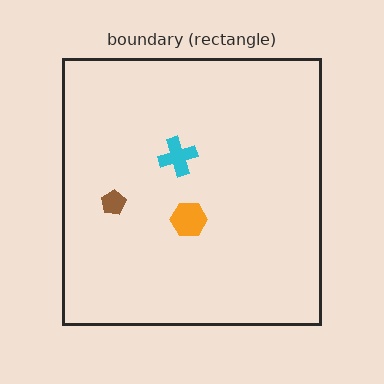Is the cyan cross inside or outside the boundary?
Inside.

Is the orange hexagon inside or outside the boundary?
Inside.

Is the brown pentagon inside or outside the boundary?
Inside.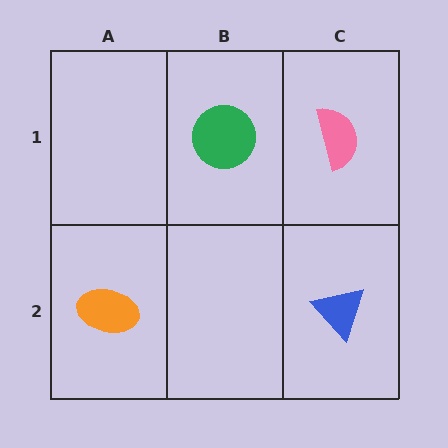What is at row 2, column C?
A blue triangle.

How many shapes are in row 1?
2 shapes.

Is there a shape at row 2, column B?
No, that cell is empty.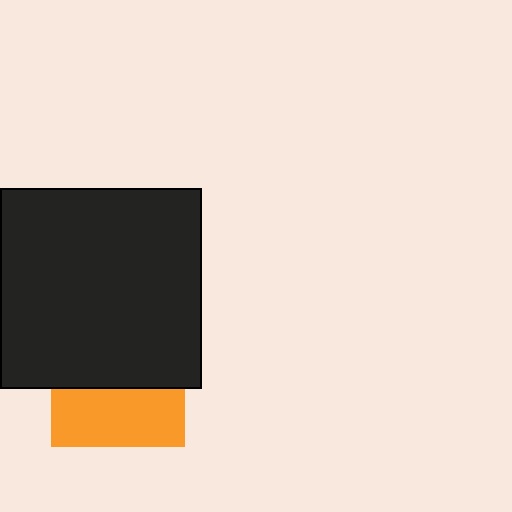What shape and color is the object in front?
The object in front is a black square.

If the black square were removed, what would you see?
You would see the complete orange square.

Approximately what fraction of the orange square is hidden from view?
Roughly 57% of the orange square is hidden behind the black square.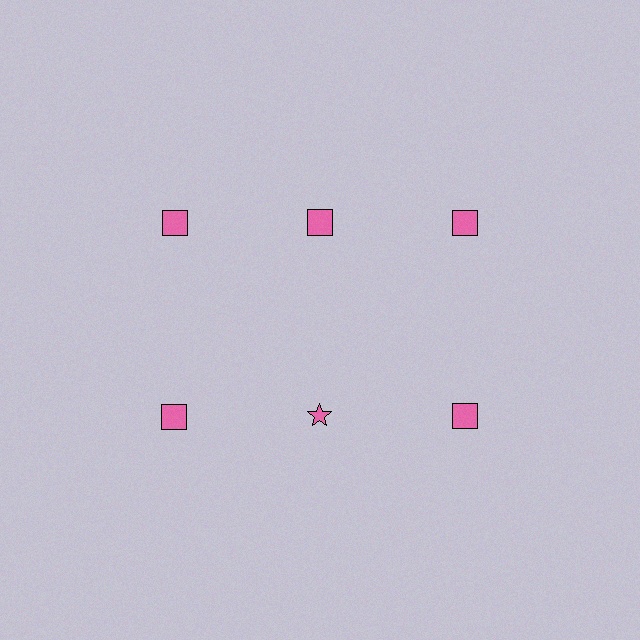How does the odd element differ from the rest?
It has a different shape: star instead of square.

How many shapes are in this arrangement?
There are 6 shapes arranged in a grid pattern.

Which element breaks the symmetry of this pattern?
The pink star in the second row, second from left column breaks the symmetry. All other shapes are pink squares.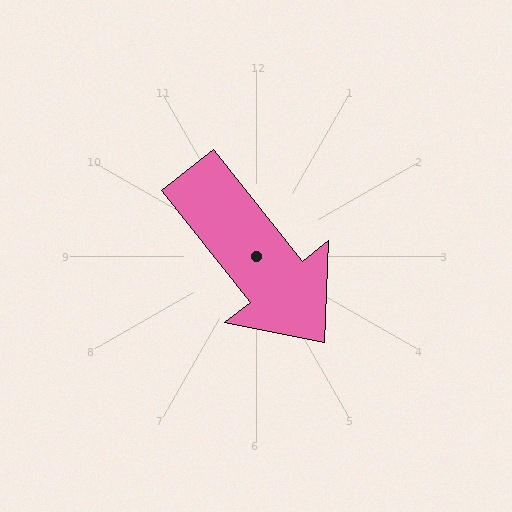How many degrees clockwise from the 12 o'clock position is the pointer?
Approximately 142 degrees.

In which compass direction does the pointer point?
Southeast.